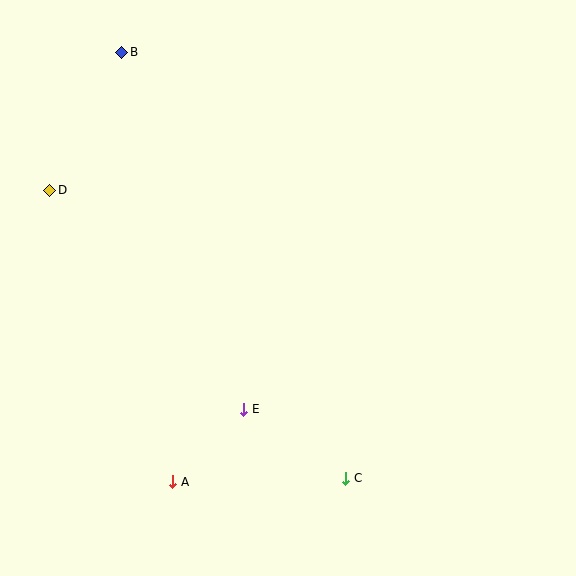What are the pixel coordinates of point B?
Point B is at (122, 52).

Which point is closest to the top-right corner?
Point B is closest to the top-right corner.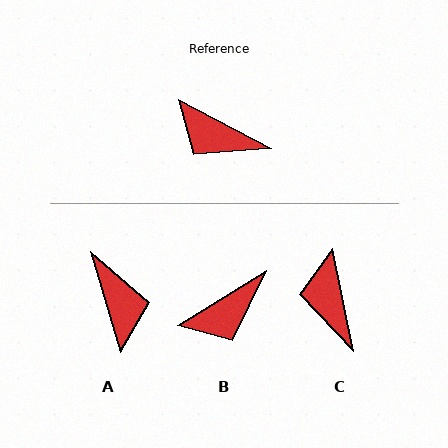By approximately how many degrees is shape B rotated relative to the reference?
Approximately 60 degrees counter-clockwise.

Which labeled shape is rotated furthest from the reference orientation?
A, about 135 degrees away.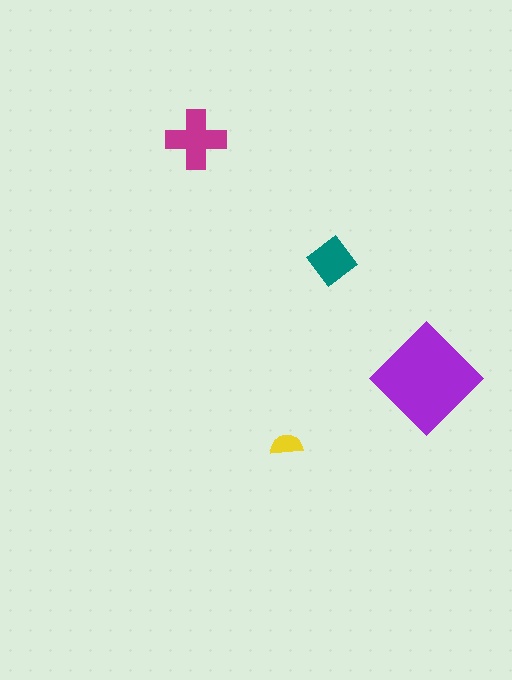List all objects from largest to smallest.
The purple diamond, the magenta cross, the teal diamond, the yellow semicircle.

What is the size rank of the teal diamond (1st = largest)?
3rd.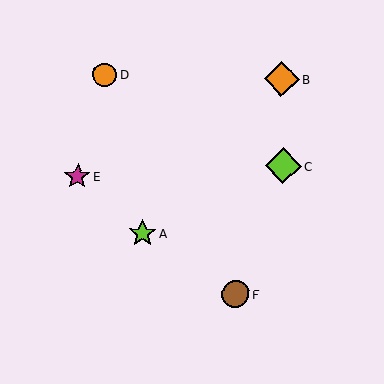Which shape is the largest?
The lime diamond (labeled C) is the largest.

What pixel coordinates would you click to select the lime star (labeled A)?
Click at (143, 233) to select the lime star A.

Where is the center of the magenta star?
The center of the magenta star is at (78, 177).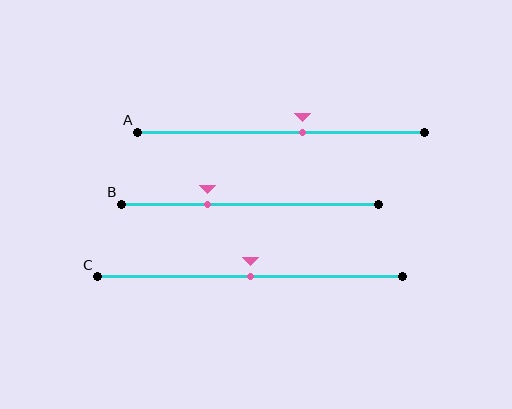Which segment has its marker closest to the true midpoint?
Segment C has its marker closest to the true midpoint.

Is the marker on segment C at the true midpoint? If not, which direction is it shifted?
Yes, the marker on segment C is at the true midpoint.